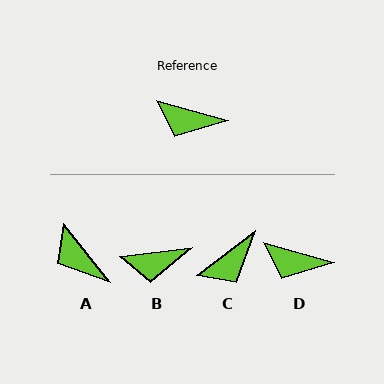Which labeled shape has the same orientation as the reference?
D.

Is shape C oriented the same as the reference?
No, it is off by about 54 degrees.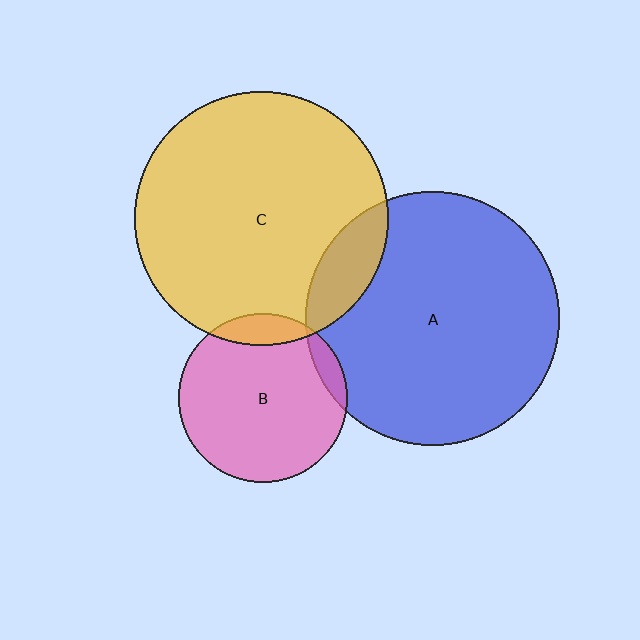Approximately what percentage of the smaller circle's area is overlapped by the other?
Approximately 10%.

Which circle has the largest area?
Circle C (yellow).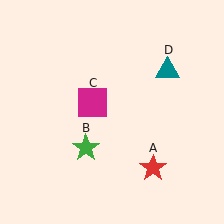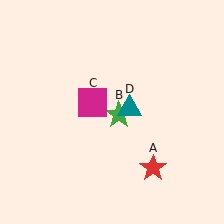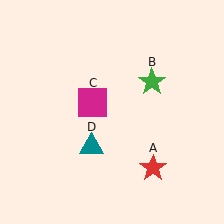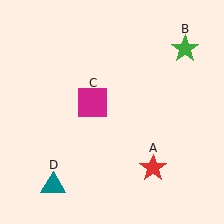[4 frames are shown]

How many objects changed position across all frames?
2 objects changed position: green star (object B), teal triangle (object D).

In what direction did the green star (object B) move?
The green star (object B) moved up and to the right.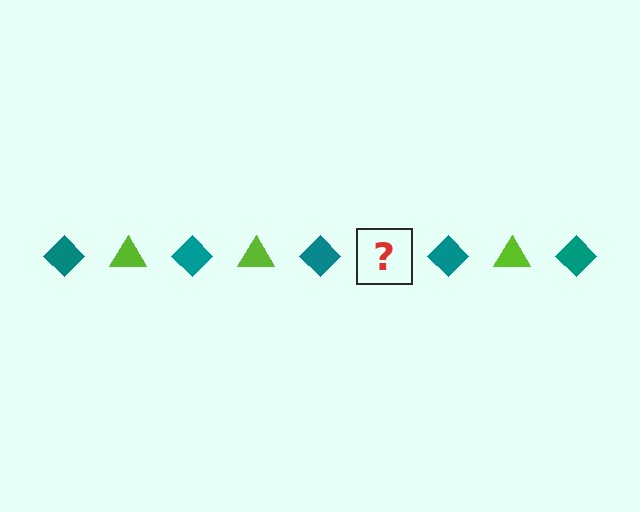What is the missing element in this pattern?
The missing element is a lime triangle.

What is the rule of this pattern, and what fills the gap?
The rule is that the pattern alternates between teal diamond and lime triangle. The gap should be filled with a lime triangle.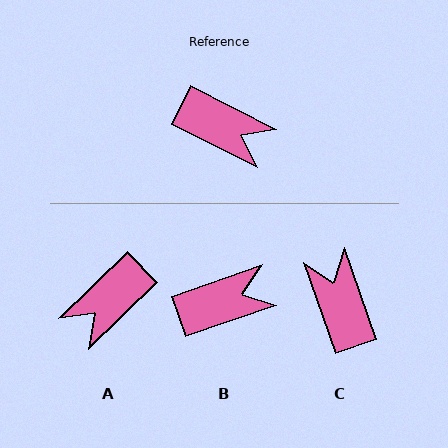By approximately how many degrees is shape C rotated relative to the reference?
Approximately 136 degrees counter-clockwise.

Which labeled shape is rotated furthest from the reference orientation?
C, about 136 degrees away.